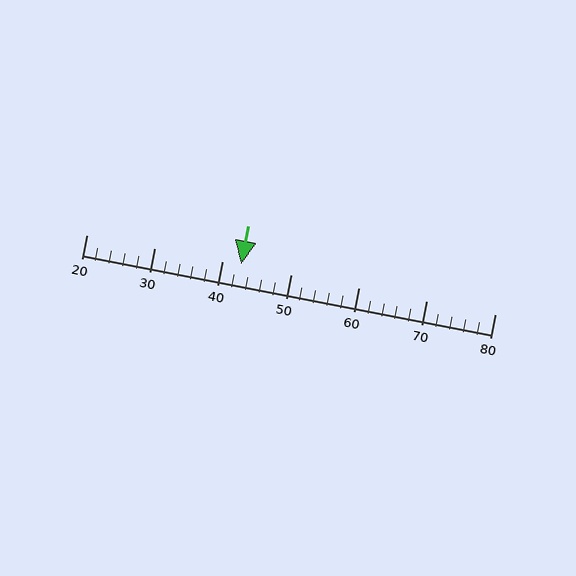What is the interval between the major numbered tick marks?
The major tick marks are spaced 10 units apart.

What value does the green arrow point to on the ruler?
The green arrow points to approximately 43.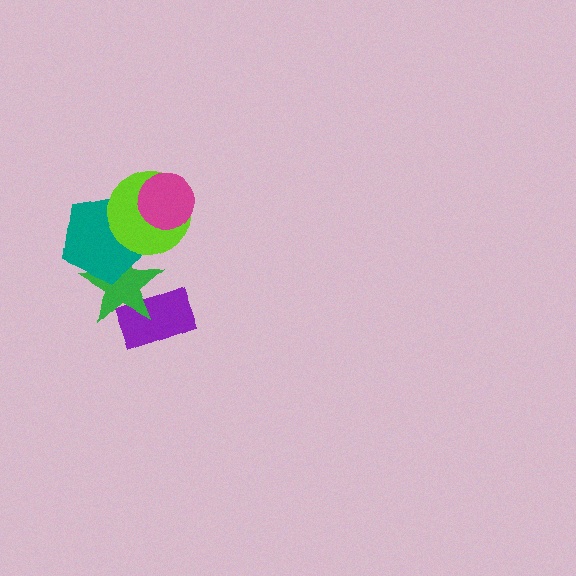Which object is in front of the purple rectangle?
The green star is in front of the purple rectangle.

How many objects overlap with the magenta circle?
1 object overlaps with the magenta circle.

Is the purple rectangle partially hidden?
Yes, it is partially covered by another shape.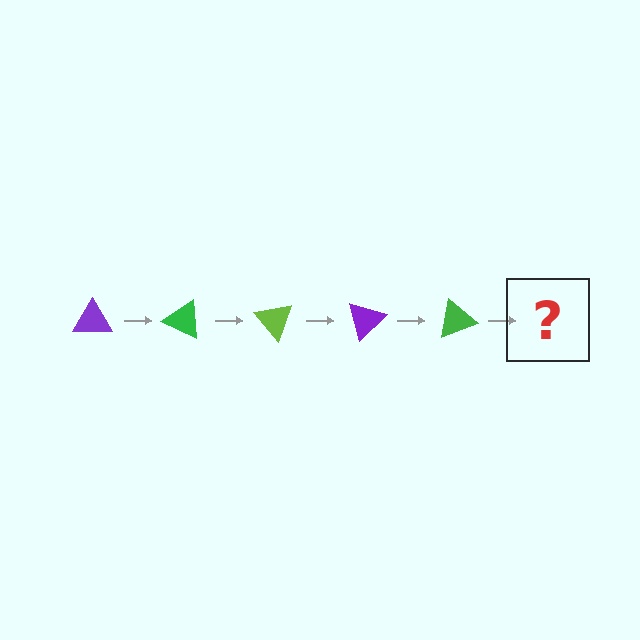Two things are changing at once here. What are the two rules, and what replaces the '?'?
The two rules are that it rotates 25 degrees each step and the color cycles through purple, green, and lime. The '?' should be a lime triangle, rotated 125 degrees from the start.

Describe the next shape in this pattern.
It should be a lime triangle, rotated 125 degrees from the start.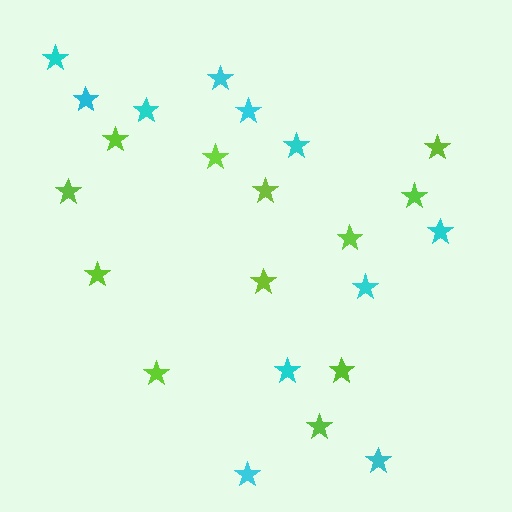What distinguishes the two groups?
There are 2 groups: one group of cyan stars (11) and one group of lime stars (12).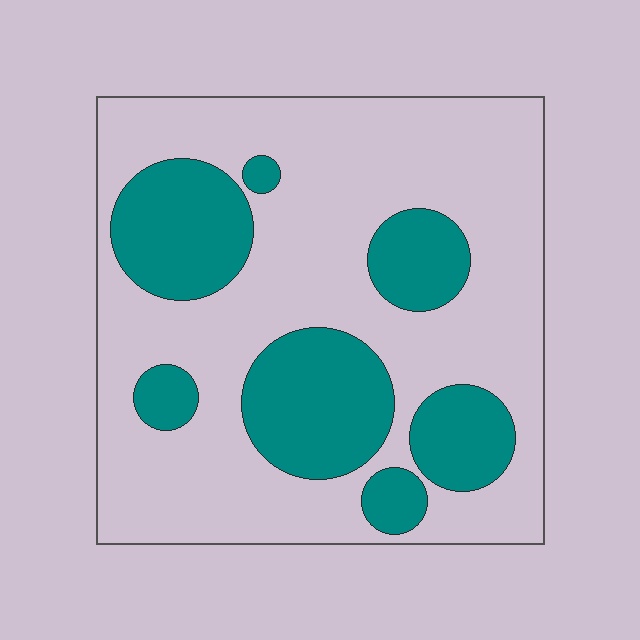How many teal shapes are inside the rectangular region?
7.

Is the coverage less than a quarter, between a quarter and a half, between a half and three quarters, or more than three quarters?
Between a quarter and a half.